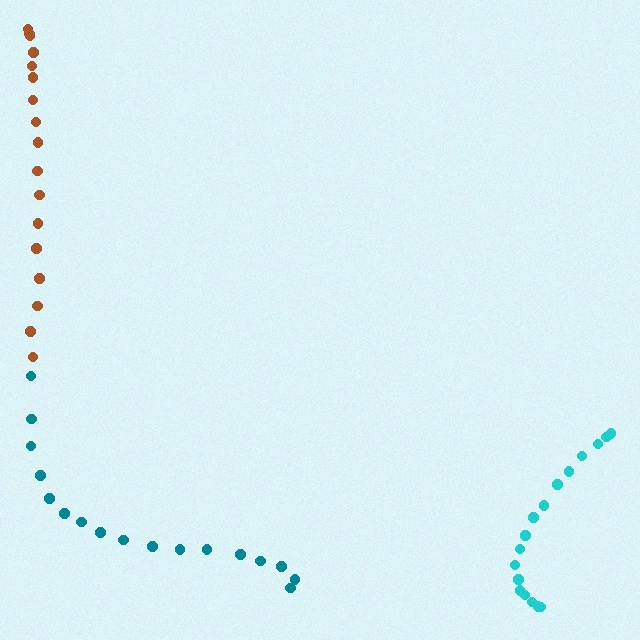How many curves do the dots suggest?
There are 3 distinct paths.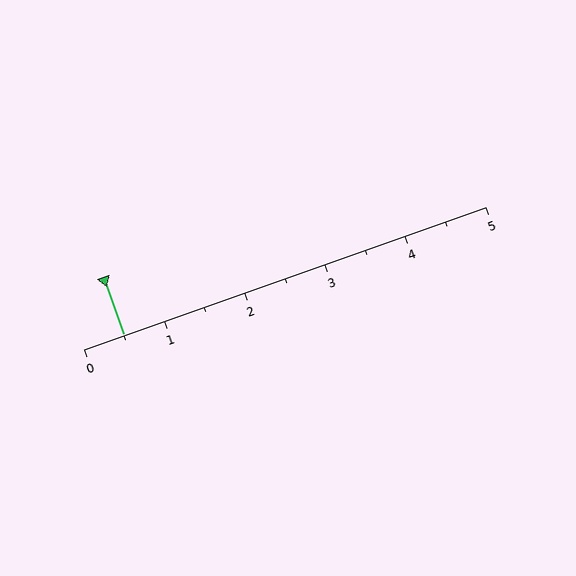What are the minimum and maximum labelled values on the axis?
The axis runs from 0 to 5.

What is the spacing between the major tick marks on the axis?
The major ticks are spaced 1 apart.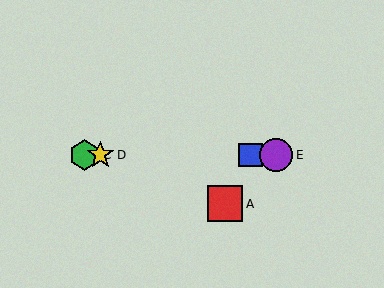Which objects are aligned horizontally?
Objects B, C, D, E are aligned horizontally.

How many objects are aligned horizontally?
4 objects (B, C, D, E) are aligned horizontally.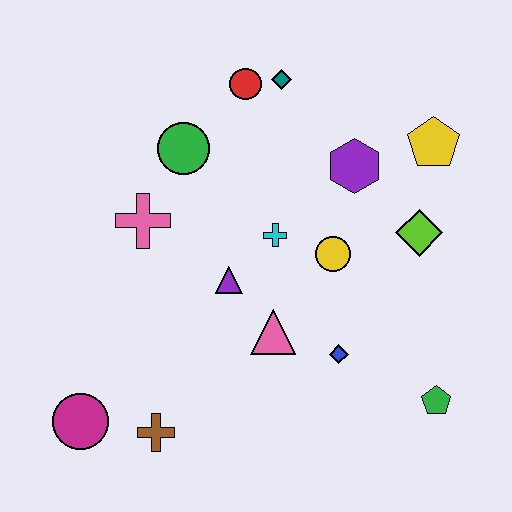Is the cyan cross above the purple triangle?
Yes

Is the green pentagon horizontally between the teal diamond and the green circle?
No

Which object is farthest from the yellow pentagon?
The magenta circle is farthest from the yellow pentagon.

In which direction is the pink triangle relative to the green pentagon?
The pink triangle is to the left of the green pentagon.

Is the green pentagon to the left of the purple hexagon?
No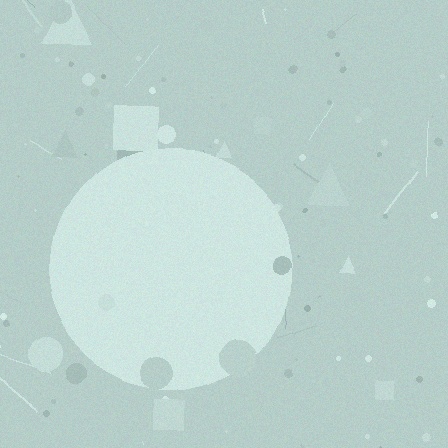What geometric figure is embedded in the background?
A circle is embedded in the background.